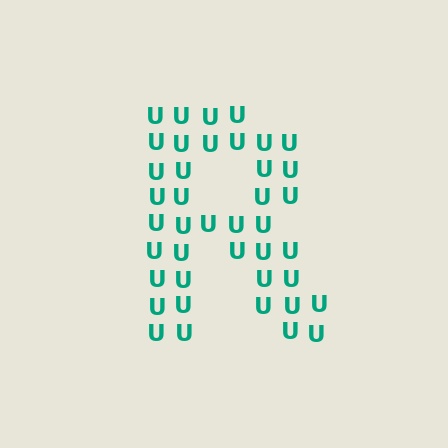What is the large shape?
The large shape is the letter R.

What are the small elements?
The small elements are letter U's.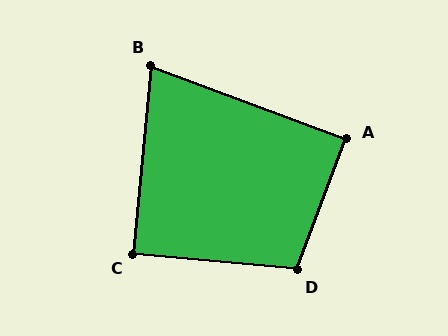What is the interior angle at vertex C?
Approximately 90 degrees (approximately right).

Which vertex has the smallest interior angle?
B, at approximately 75 degrees.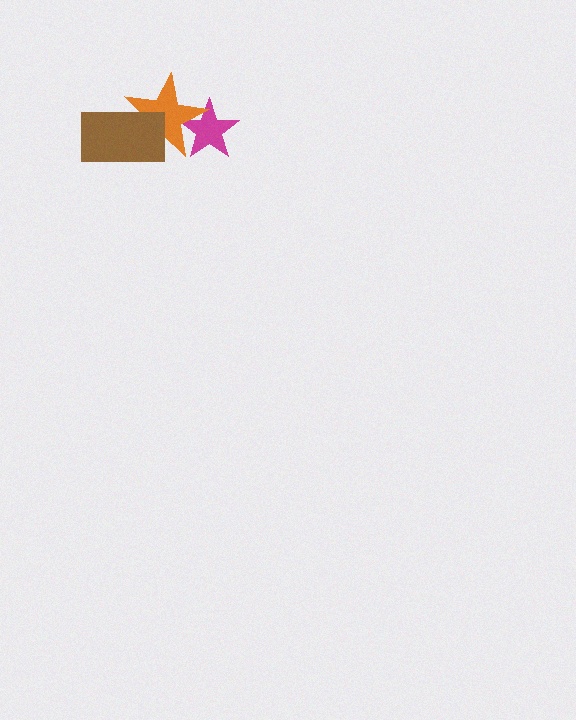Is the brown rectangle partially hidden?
No, no other shape covers it.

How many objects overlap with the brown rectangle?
1 object overlaps with the brown rectangle.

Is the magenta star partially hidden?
Yes, it is partially covered by another shape.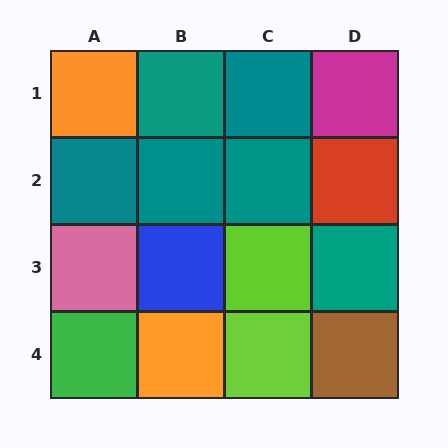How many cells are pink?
1 cell is pink.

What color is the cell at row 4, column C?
Lime.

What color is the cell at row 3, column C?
Lime.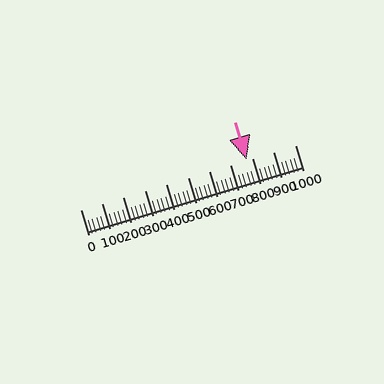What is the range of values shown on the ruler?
The ruler shows values from 0 to 1000.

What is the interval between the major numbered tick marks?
The major tick marks are spaced 100 units apart.